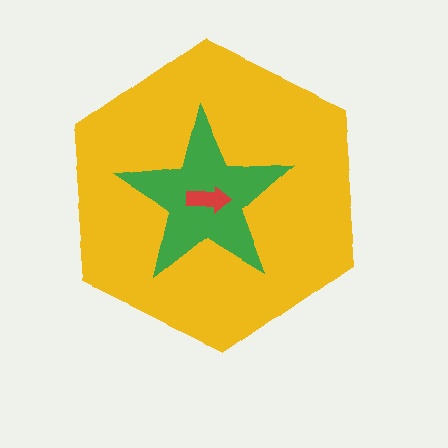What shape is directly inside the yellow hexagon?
The green star.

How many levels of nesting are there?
3.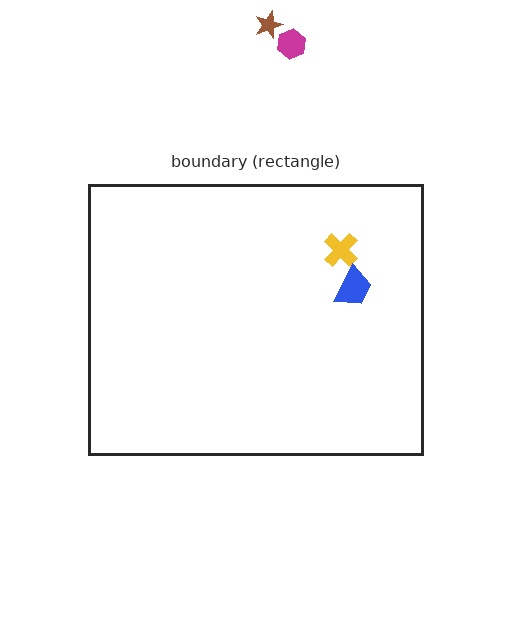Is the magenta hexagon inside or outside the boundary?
Outside.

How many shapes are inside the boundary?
2 inside, 2 outside.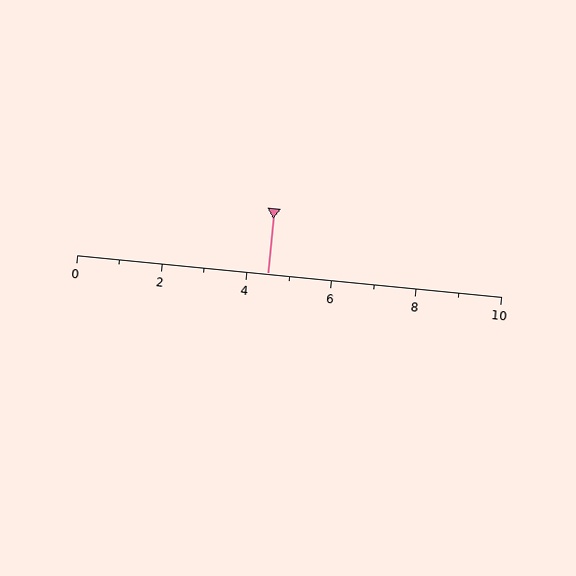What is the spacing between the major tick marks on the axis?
The major ticks are spaced 2 apart.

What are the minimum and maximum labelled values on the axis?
The axis runs from 0 to 10.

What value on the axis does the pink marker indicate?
The marker indicates approximately 4.5.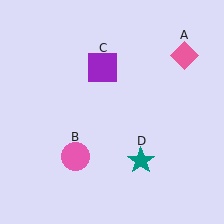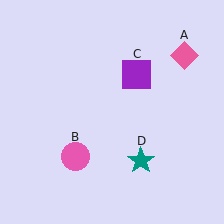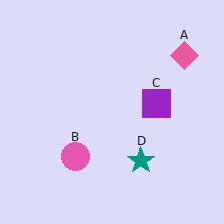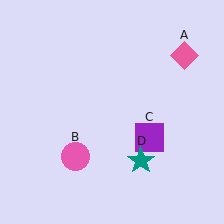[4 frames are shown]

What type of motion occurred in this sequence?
The purple square (object C) rotated clockwise around the center of the scene.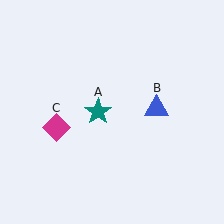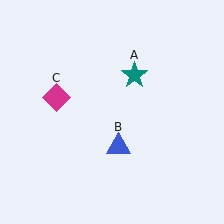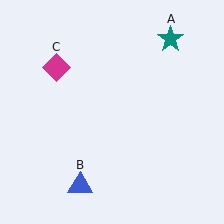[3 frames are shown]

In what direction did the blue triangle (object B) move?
The blue triangle (object B) moved down and to the left.